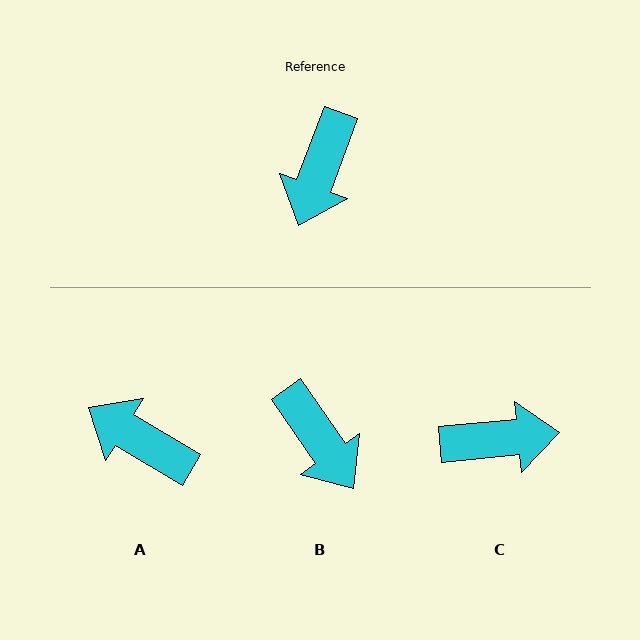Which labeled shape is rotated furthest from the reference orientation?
C, about 116 degrees away.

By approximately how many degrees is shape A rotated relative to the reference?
Approximately 100 degrees clockwise.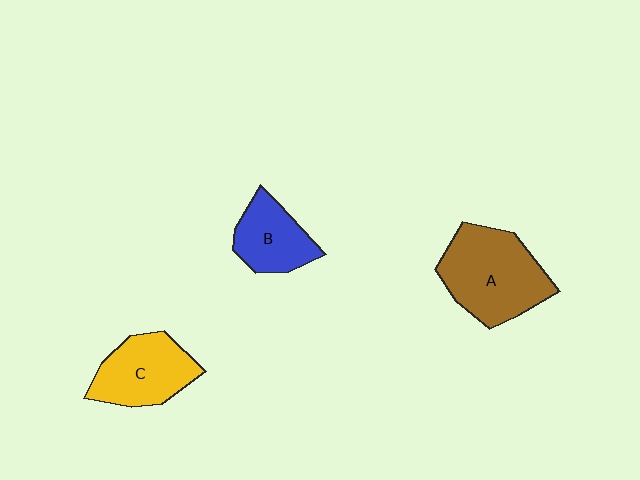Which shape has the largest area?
Shape A (brown).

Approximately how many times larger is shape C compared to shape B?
Approximately 1.3 times.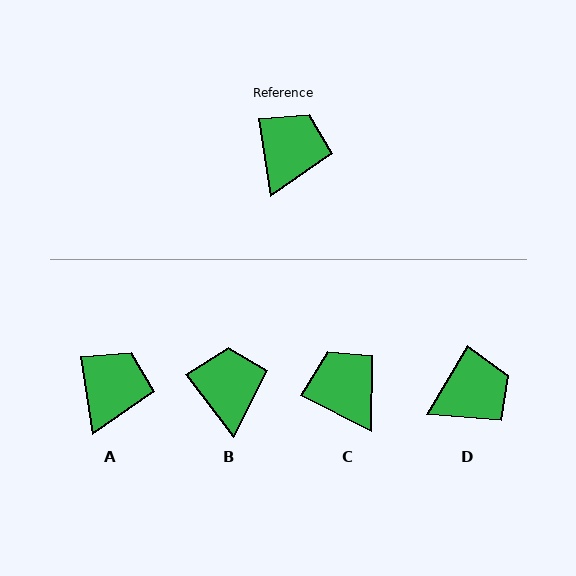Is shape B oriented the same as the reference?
No, it is off by about 29 degrees.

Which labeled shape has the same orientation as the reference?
A.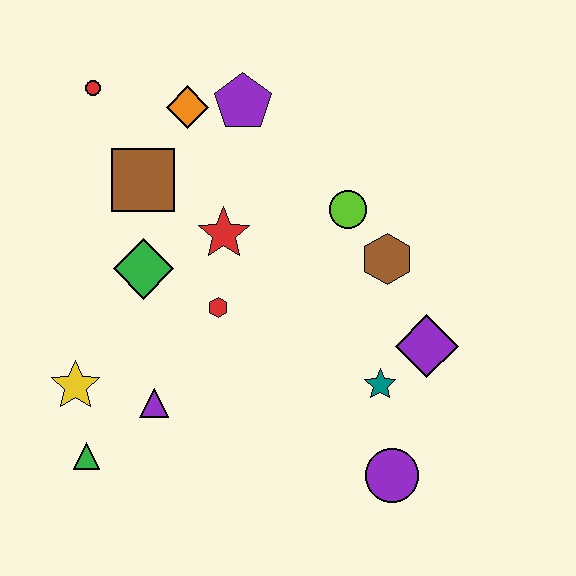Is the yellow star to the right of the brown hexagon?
No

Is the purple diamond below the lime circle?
Yes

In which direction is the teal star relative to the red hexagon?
The teal star is to the right of the red hexagon.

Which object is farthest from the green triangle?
The purple pentagon is farthest from the green triangle.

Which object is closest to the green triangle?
The yellow star is closest to the green triangle.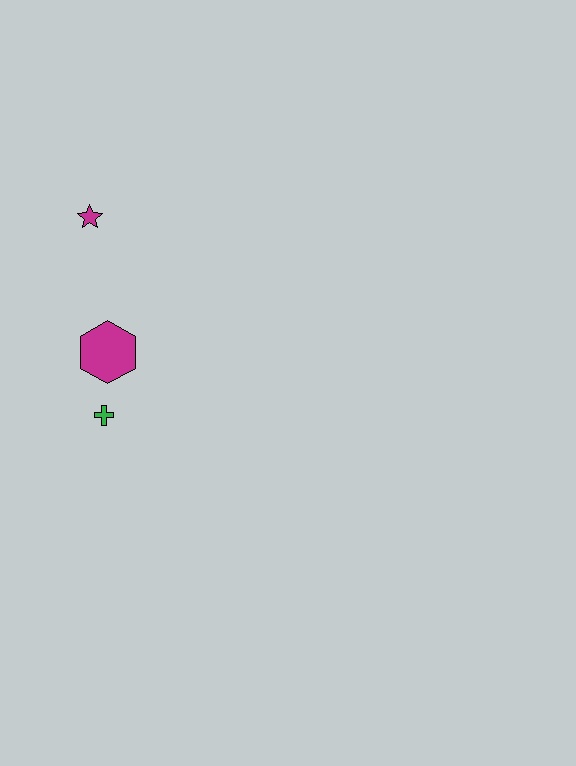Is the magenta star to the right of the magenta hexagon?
No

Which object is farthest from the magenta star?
The green cross is farthest from the magenta star.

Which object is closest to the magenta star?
The magenta hexagon is closest to the magenta star.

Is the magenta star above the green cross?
Yes